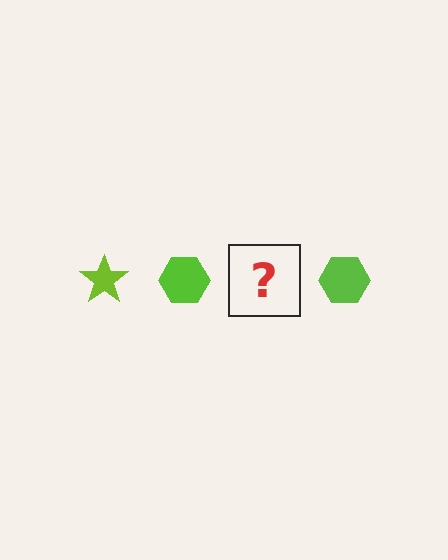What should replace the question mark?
The question mark should be replaced with a lime star.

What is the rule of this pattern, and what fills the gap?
The rule is that the pattern cycles through star, hexagon shapes in lime. The gap should be filled with a lime star.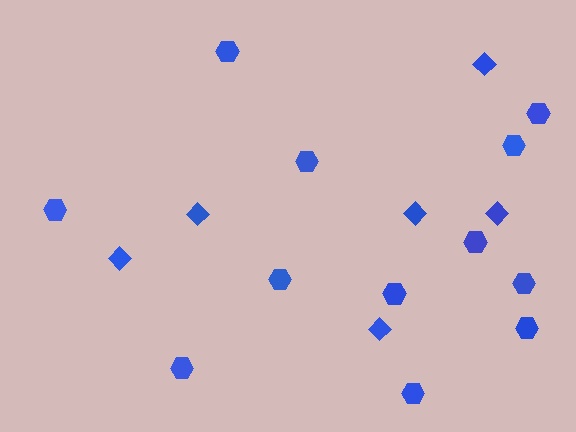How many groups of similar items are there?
There are 2 groups: one group of diamonds (6) and one group of hexagons (12).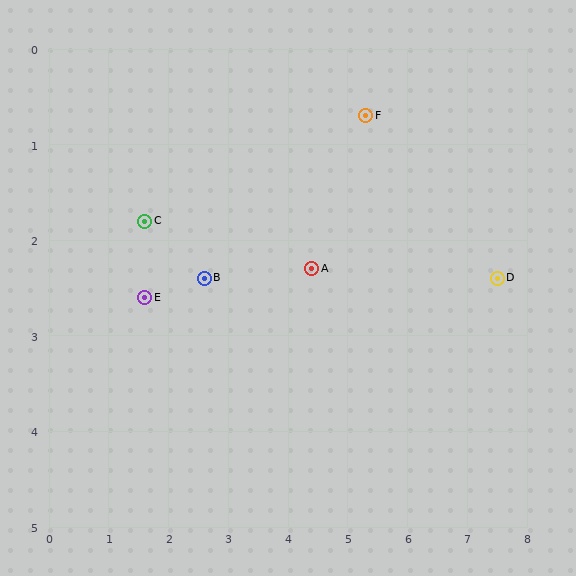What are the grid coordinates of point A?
Point A is at approximately (4.4, 2.3).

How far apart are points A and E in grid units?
Points A and E are about 2.8 grid units apart.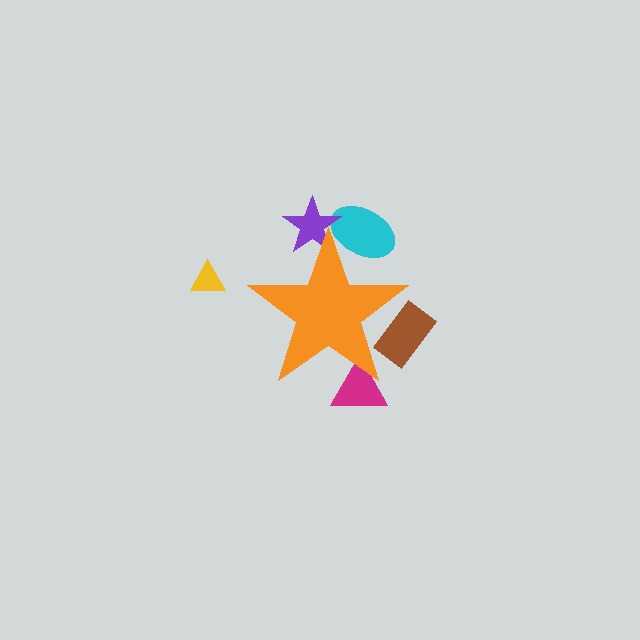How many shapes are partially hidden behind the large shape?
4 shapes are partially hidden.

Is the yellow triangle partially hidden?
No, the yellow triangle is fully visible.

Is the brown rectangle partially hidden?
Yes, the brown rectangle is partially hidden behind the orange star.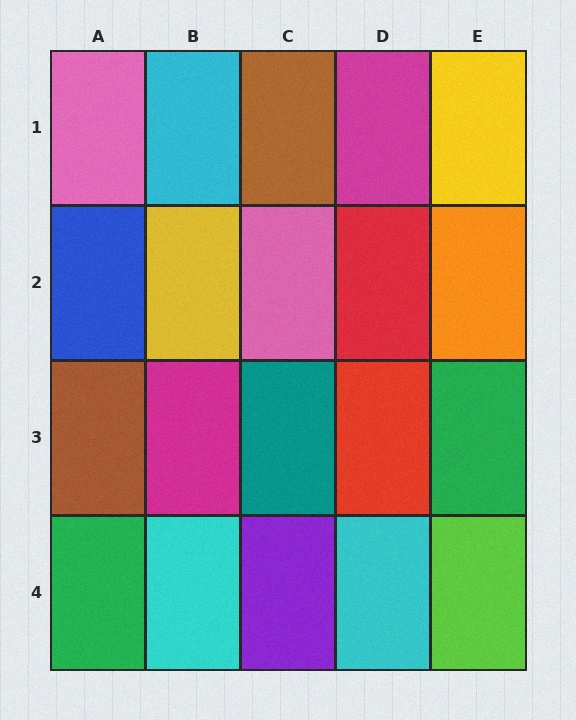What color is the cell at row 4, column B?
Cyan.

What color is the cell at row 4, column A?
Green.